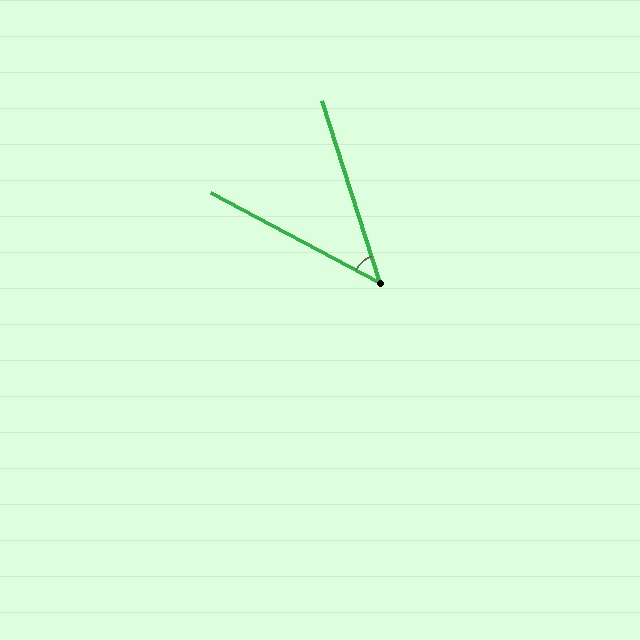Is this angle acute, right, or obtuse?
It is acute.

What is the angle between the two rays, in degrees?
Approximately 44 degrees.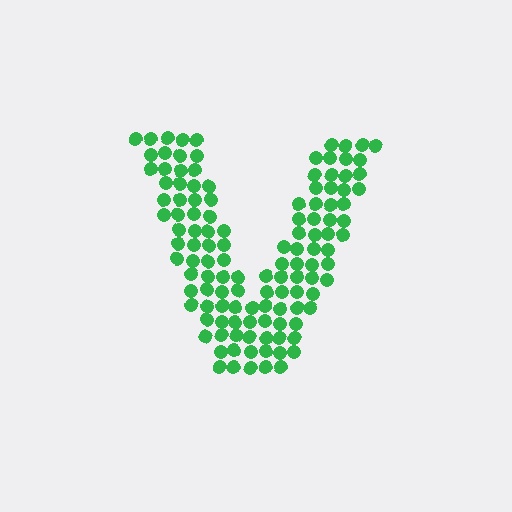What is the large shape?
The large shape is the letter V.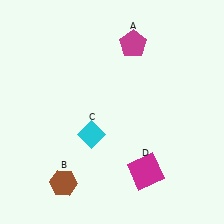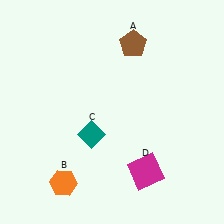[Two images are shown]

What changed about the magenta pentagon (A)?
In Image 1, A is magenta. In Image 2, it changed to brown.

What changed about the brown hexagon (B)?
In Image 1, B is brown. In Image 2, it changed to orange.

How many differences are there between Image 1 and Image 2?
There are 3 differences between the two images.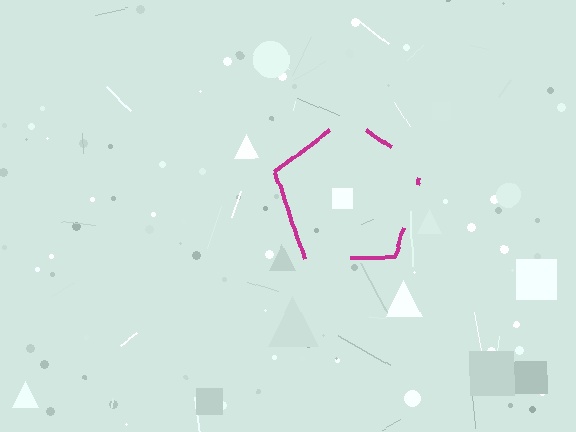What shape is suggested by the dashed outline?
The dashed outline suggests a pentagon.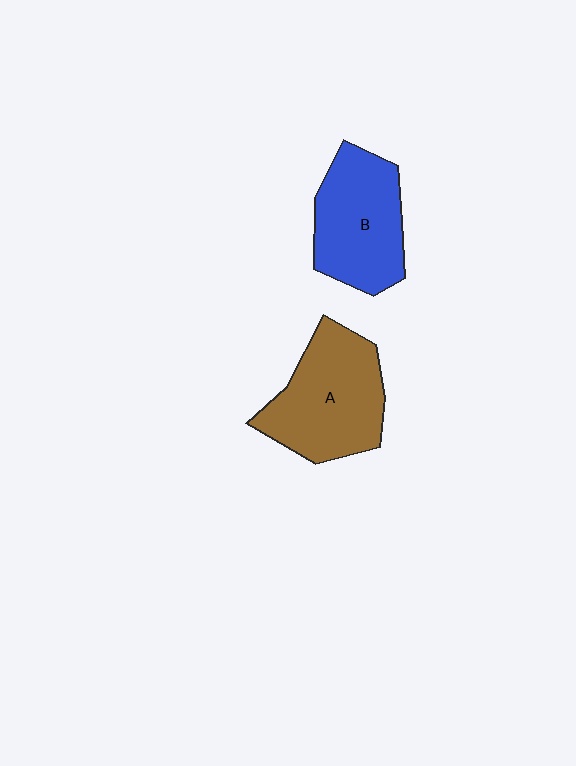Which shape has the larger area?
Shape A (brown).